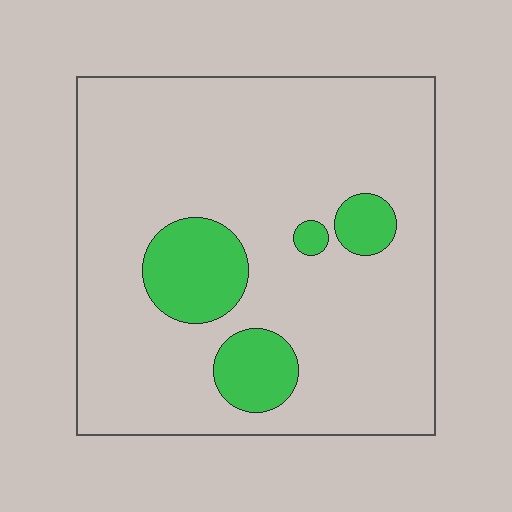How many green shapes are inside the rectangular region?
4.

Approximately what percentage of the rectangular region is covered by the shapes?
Approximately 15%.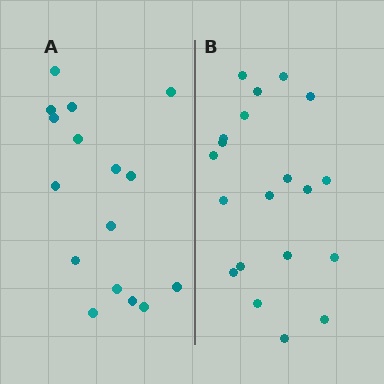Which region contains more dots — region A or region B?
Region B (the right region) has more dots.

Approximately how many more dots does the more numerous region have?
Region B has about 4 more dots than region A.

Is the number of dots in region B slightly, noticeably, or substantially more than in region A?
Region B has noticeably more, but not dramatically so. The ratio is roughly 1.2 to 1.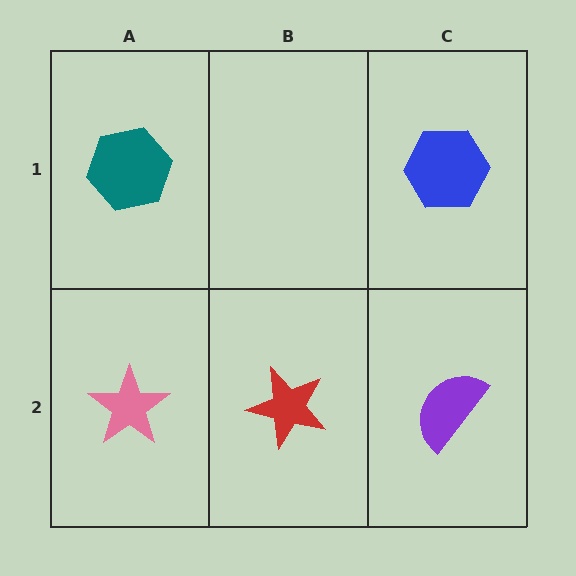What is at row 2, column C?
A purple semicircle.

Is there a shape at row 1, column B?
No, that cell is empty.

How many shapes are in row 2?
3 shapes.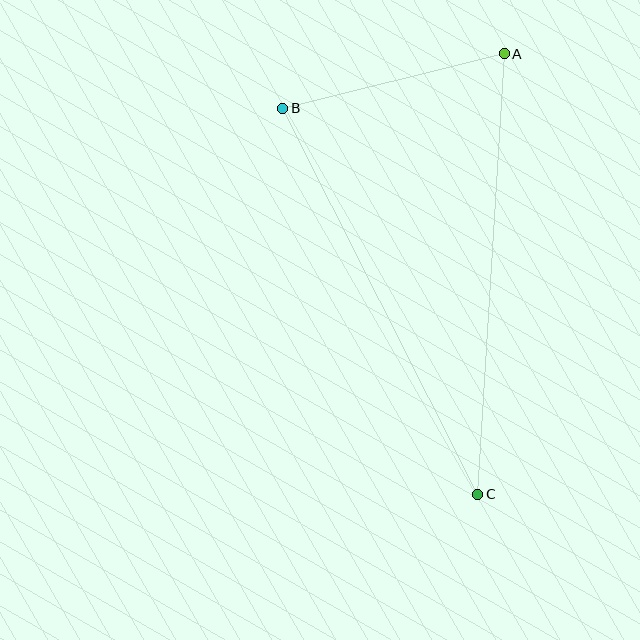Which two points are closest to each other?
Points A and B are closest to each other.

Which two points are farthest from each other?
Points A and C are farthest from each other.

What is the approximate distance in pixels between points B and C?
The distance between B and C is approximately 433 pixels.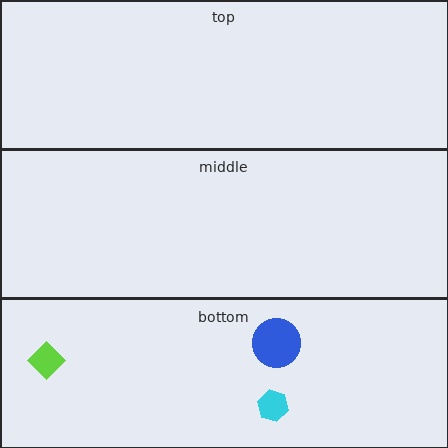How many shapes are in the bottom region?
3.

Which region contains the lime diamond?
The bottom region.